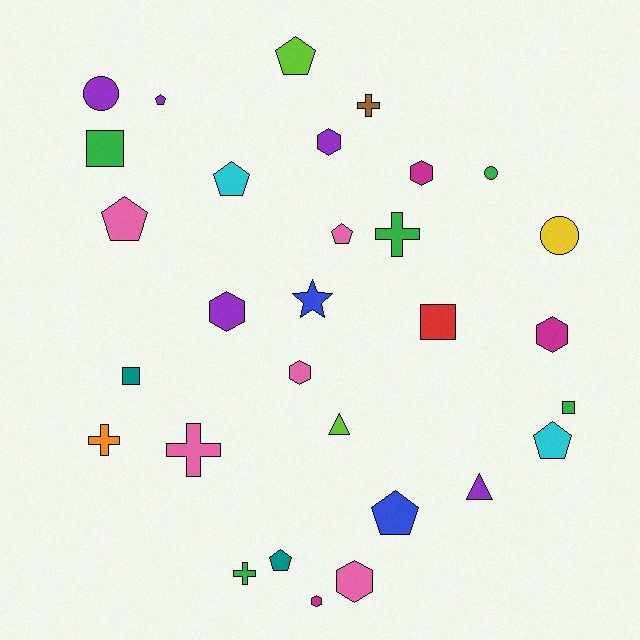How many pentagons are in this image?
There are 8 pentagons.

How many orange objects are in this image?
There is 1 orange object.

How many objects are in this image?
There are 30 objects.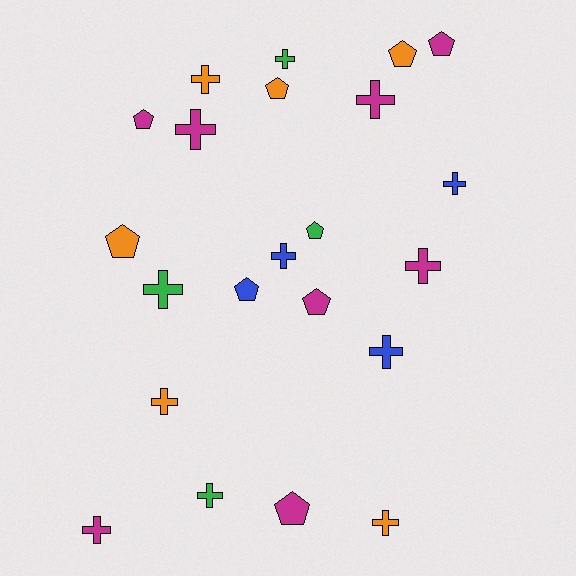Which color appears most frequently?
Magenta, with 8 objects.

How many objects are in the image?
There are 22 objects.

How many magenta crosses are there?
There are 4 magenta crosses.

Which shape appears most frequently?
Cross, with 13 objects.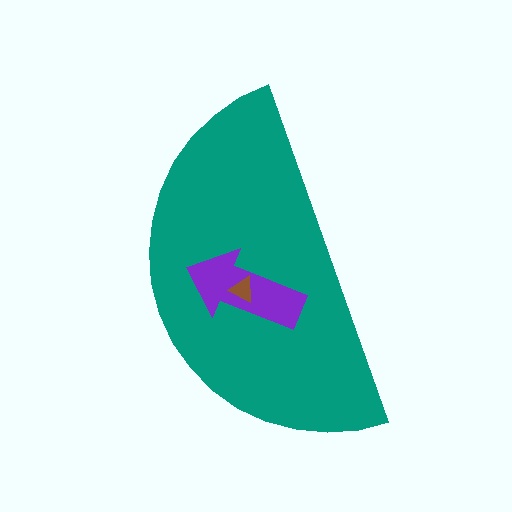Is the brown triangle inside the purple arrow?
Yes.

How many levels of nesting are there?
3.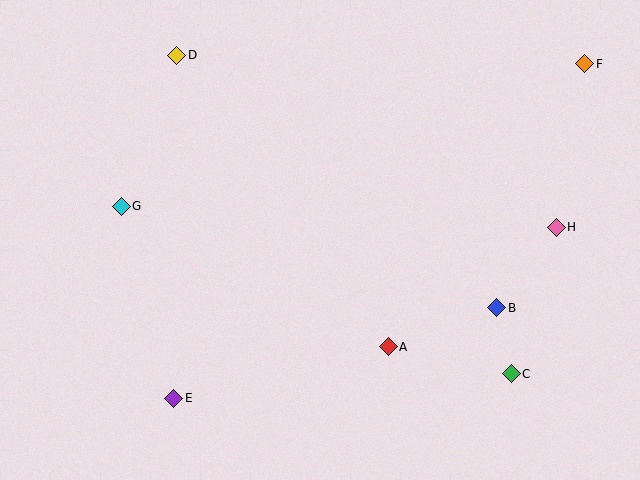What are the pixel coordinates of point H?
Point H is at (556, 227).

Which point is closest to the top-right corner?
Point F is closest to the top-right corner.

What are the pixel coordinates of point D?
Point D is at (177, 55).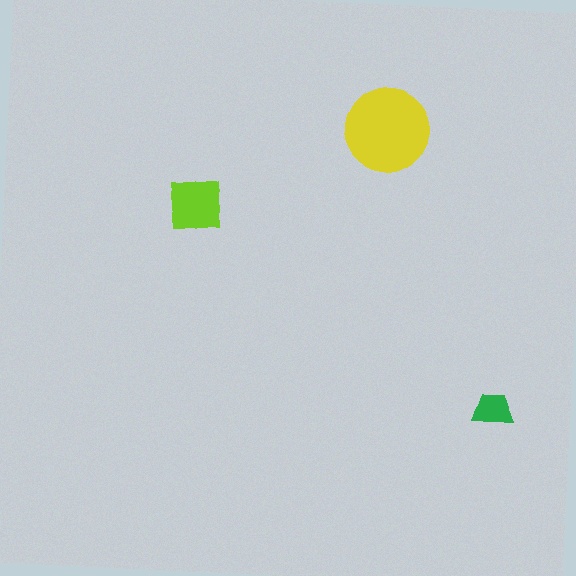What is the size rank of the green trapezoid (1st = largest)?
3rd.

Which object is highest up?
The yellow circle is topmost.